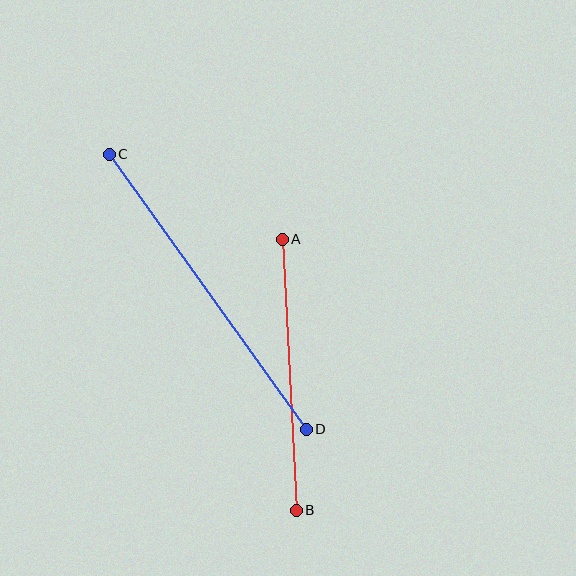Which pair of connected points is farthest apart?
Points C and D are farthest apart.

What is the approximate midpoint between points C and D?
The midpoint is at approximately (208, 292) pixels.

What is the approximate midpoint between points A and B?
The midpoint is at approximately (289, 375) pixels.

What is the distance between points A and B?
The distance is approximately 271 pixels.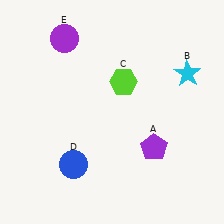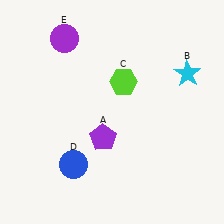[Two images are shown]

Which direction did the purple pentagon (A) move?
The purple pentagon (A) moved left.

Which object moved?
The purple pentagon (A) moved left.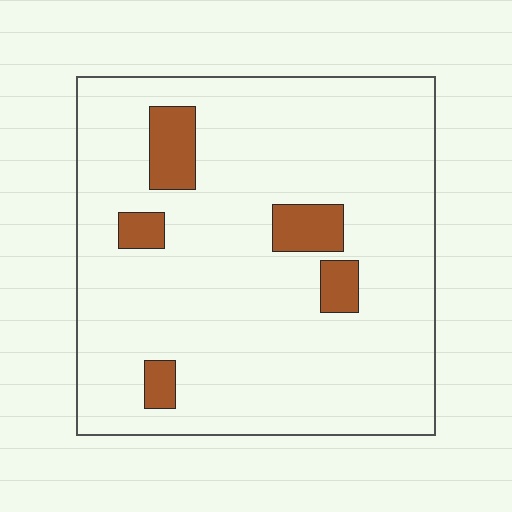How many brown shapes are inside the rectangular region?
5.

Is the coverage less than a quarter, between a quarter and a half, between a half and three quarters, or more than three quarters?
Less than a quarter.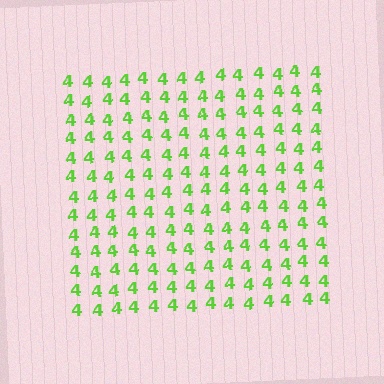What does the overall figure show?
The overall figure shows a square.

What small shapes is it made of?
It is made of small digit 4's.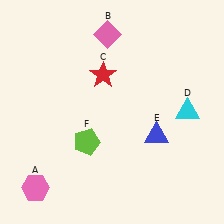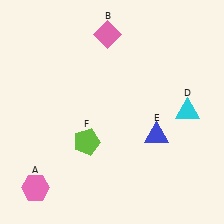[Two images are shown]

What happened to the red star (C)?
The red star (C) was removed in Image 2. It was in the top-left area of Image 1.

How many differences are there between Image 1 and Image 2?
There is 1 difference between the two images.